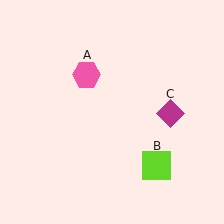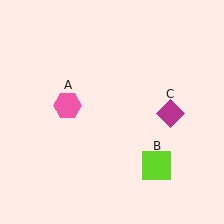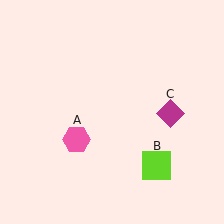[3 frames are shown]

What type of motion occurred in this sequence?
The pink hexagon (object A) rotated counterclockwise around the center of the scene.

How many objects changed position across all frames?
1 object changed position: pink hexagon (object A).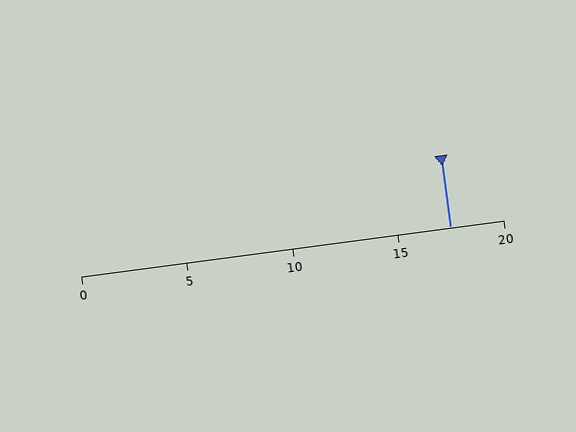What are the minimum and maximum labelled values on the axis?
The axis runs from 0 to 20.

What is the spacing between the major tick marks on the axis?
The major ticks are spaced 5 apart.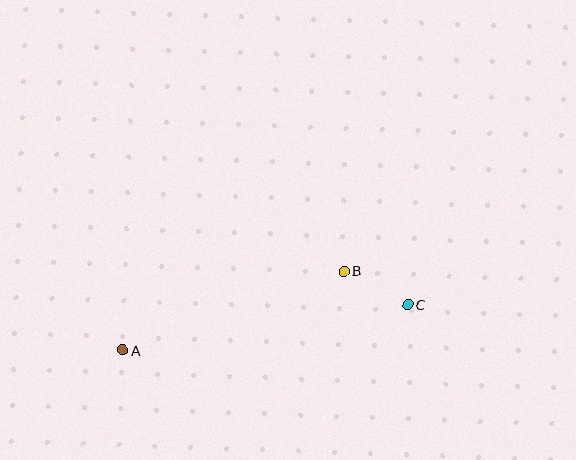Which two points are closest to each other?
Points B and C are closest to each other.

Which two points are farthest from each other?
Points A and C are farthest from each other.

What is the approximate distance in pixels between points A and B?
The distance between A and B is approximately 235 pixels.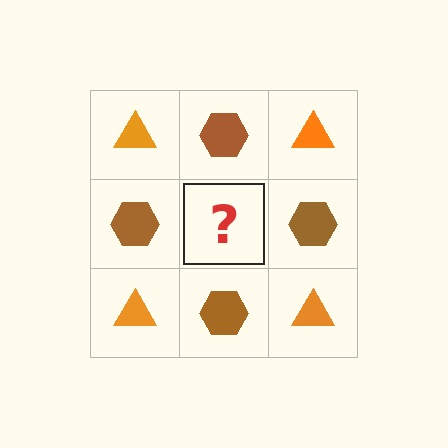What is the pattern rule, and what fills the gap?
The rule is that it alternates orange triangle and brown hexagon in a checkerboard pattern. The gap should be filled with an orange triangle.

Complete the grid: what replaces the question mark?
The question mark should be replaced with an orange triangle.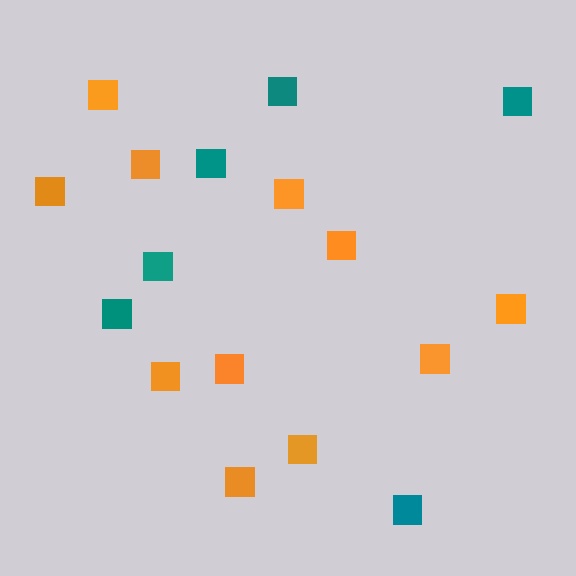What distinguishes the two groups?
There are 2 groups: one group of orange squares (11) and one group of teal squares (6).